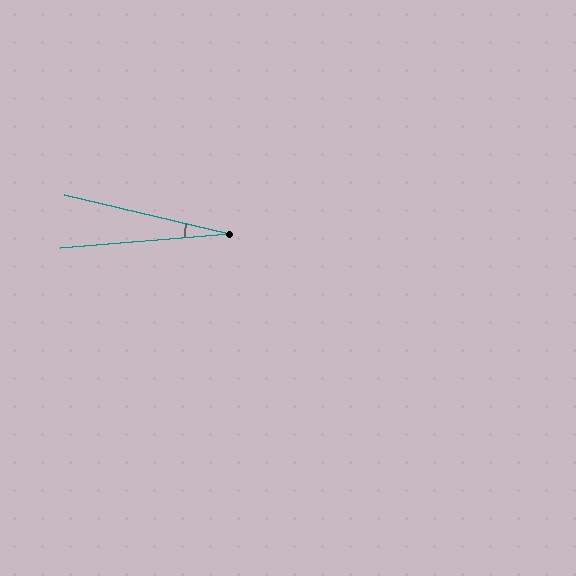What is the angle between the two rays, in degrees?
Approximately 18 degrees.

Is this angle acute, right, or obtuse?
It is acute.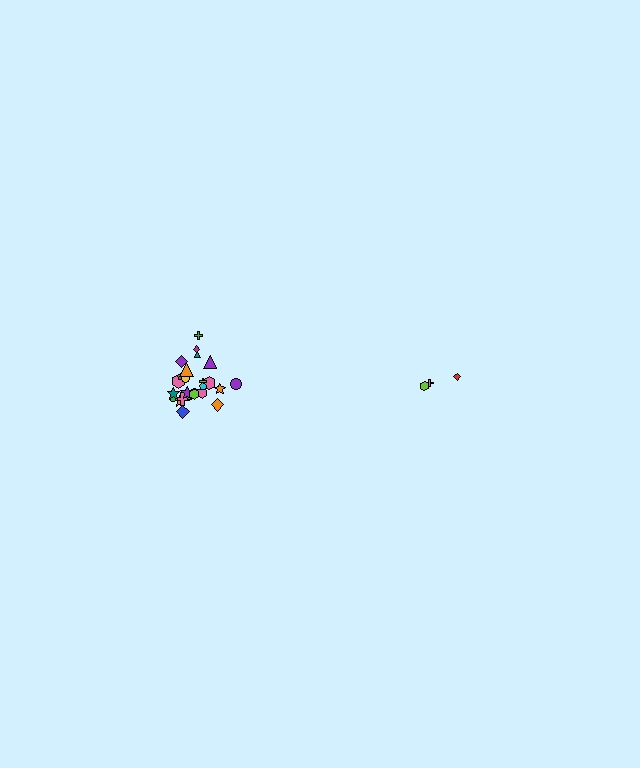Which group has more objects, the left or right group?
The left group.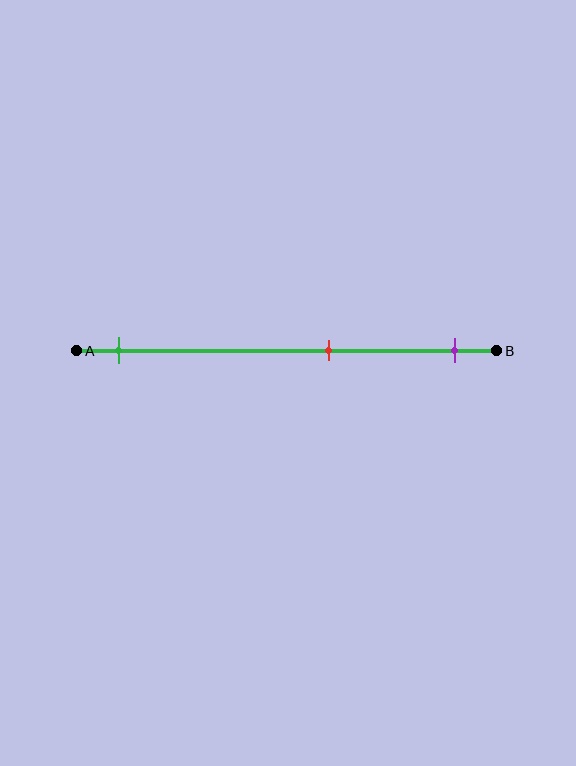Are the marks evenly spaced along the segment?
No, the marks are not evenly spaced.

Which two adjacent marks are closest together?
The red and purple marks are the closest adjacent pair.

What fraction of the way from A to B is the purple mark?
The purple mark is approximately 90% (0.9) of the way from A to B.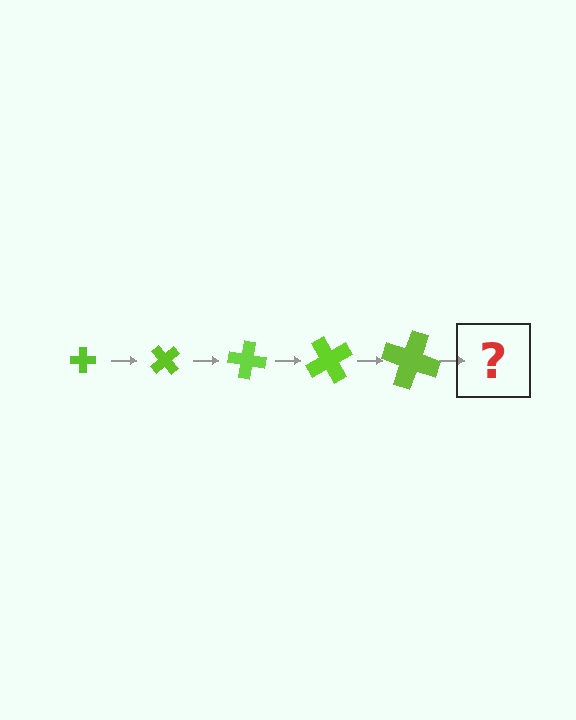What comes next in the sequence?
The next element should be a cross, larger than the previous one and rotated 250 degrees from the start.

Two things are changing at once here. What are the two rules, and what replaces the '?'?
The two rules are that the cross grows larger each step and it rotates 50 degrees each step. The '?' should be a cross, larger than the previous one and rotated 250 degrees from the start.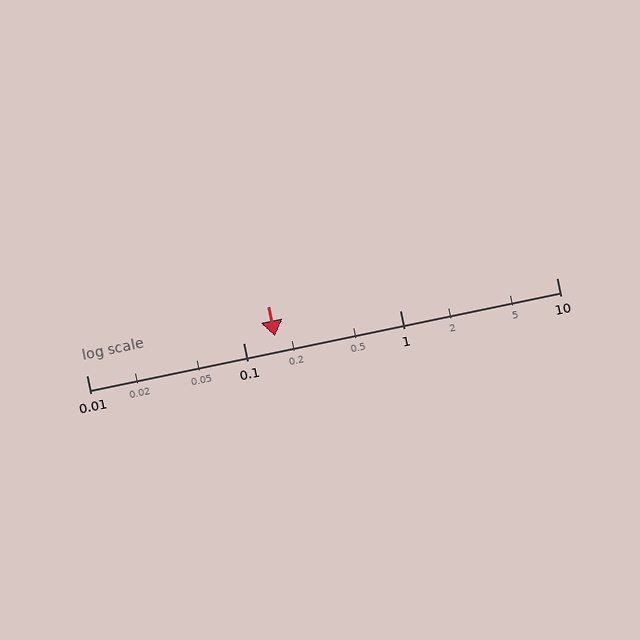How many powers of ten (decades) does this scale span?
The scale spans 3 decades, from 0.01 to 10.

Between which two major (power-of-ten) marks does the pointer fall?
The pointer is between 0.1 and 1.